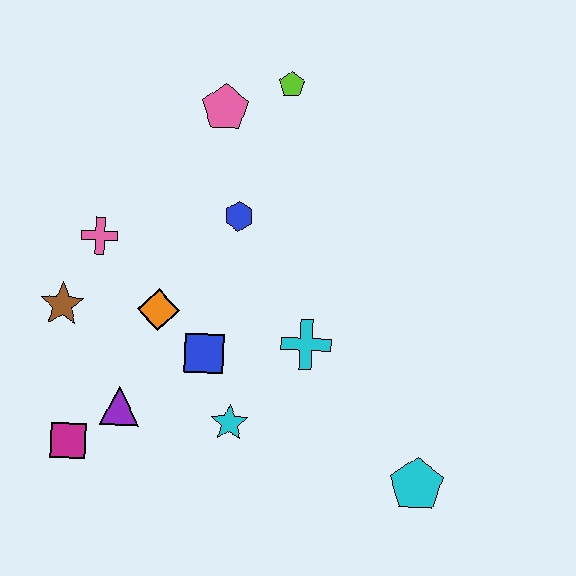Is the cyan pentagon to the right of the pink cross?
Yes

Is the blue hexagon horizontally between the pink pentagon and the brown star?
No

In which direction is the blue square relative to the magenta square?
The blue square is to the right of the magenta square.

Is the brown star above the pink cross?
No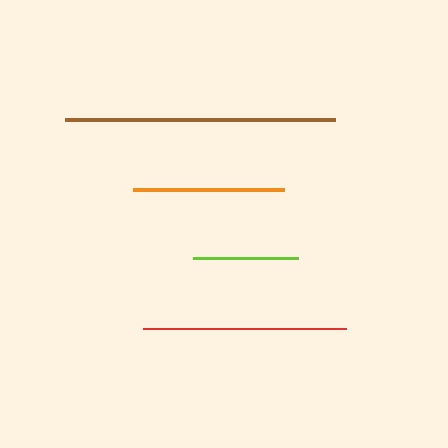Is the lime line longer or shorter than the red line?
The red line is longer than the lime line.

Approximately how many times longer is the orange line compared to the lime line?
The orange line is approximately 1.4 times the length of the lime line.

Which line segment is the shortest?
The lime line is the shortest at approximately 105 pixels.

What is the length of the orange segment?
The orange segment is approximately 151 pixels long.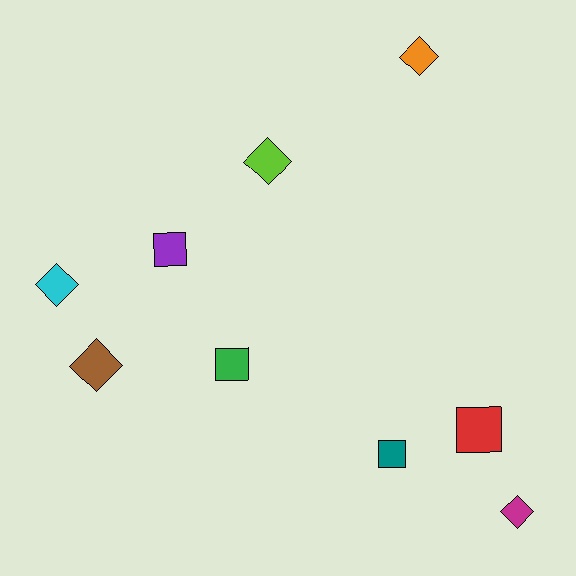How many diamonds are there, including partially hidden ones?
There are 5 diamonds.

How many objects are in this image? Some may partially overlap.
There are 9 objects.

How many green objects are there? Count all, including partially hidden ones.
There is 1 green object.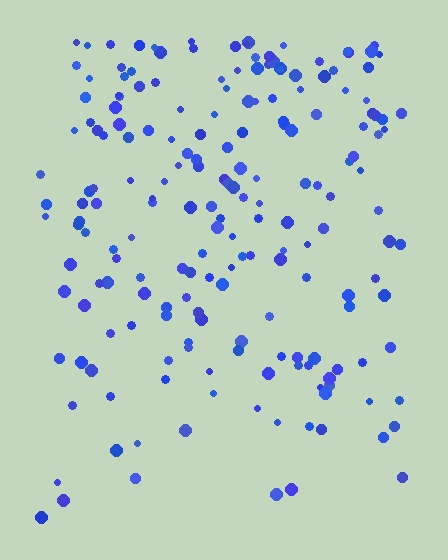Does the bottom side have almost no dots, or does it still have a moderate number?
Still a moderate number, just noticeably fewer than the top.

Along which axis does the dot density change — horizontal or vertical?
Vertical.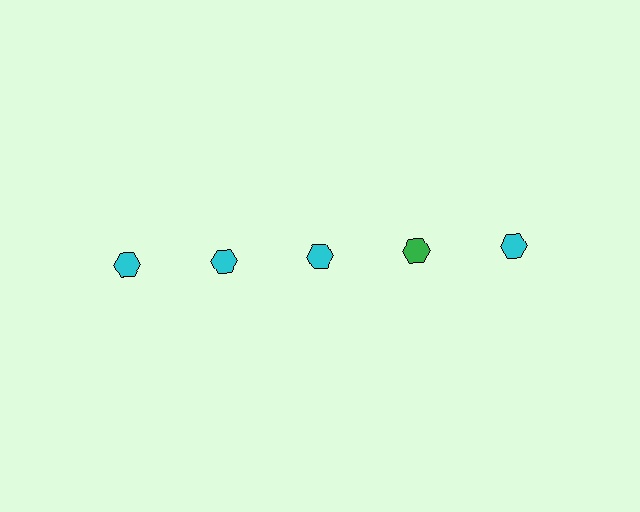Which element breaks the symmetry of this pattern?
The green hexagon in the top row, second from right column breaks the symmetry. All other shapes are cyan hexagons.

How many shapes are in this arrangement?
There are 5 shapes arranged in a grid pattern.